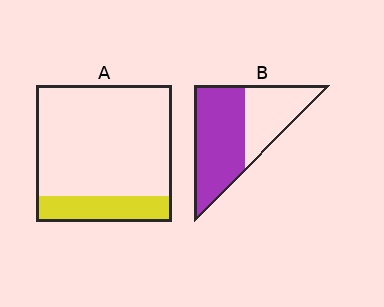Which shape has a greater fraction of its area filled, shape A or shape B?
Shape B.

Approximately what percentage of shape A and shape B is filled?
A is approximately 20% and B is approximately 60%.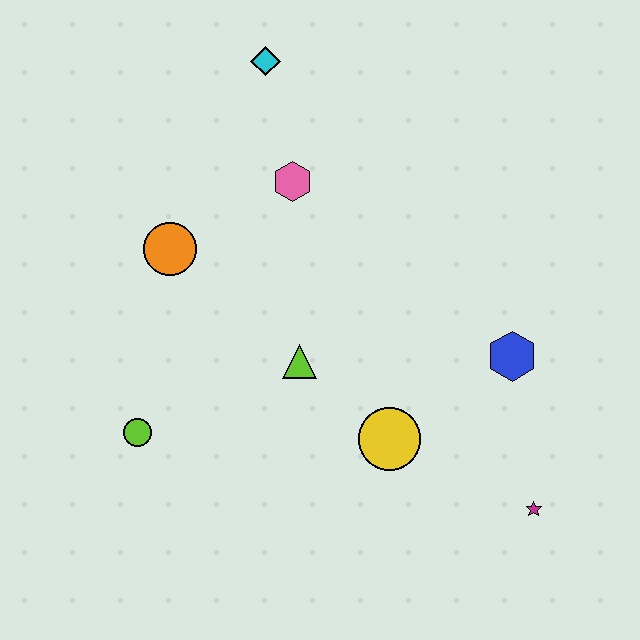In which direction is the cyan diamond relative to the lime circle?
The cyan diamond is above the lime circle.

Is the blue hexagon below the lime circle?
No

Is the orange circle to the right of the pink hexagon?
No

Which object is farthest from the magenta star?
The cyan diamond is farthest from the magenta star.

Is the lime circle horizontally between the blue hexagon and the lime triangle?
No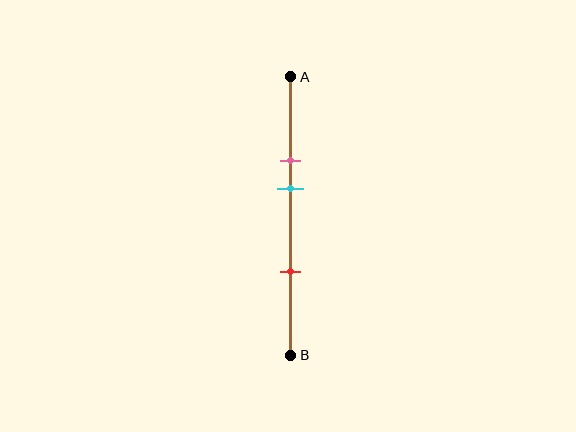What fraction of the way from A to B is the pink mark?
The pink mark is approximately 30% (0.3) of the way from A to B.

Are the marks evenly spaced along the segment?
No, the marks are not evenly spaced.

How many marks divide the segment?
There are 3 marks dividing the segment.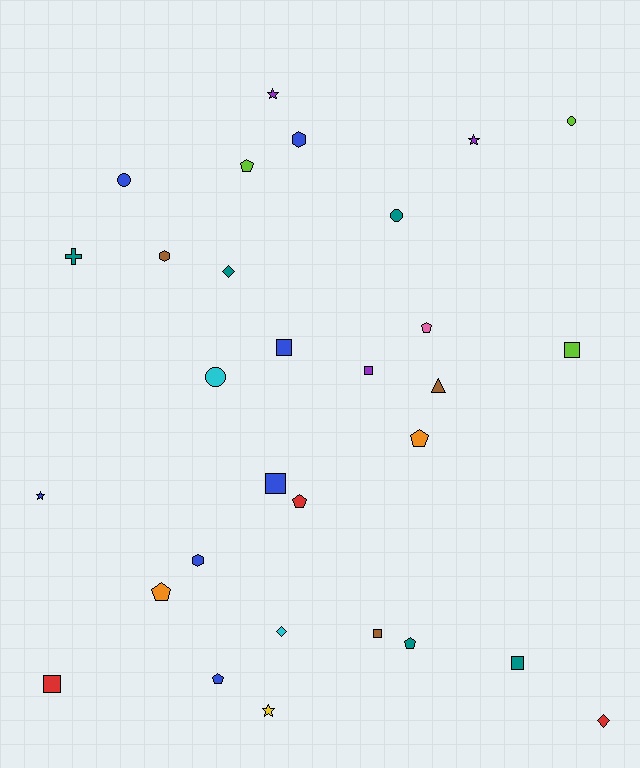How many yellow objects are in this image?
There is 1 yellow object.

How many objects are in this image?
There are 30 objects.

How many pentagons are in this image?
There are 7 pentagons.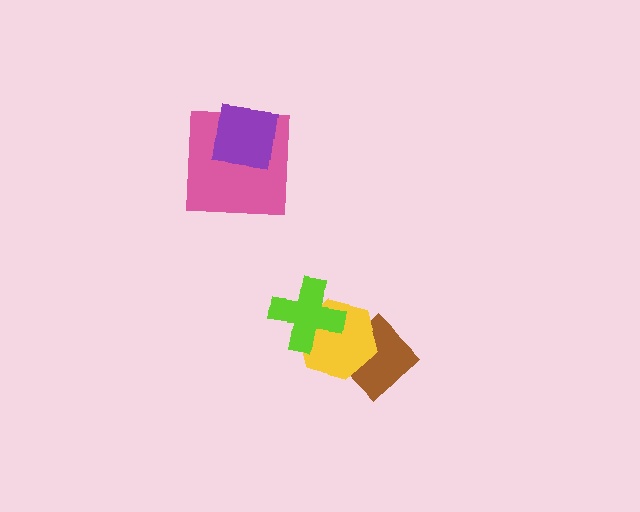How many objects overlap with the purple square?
1 object overlaps with the purple square.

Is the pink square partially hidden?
Yes, it is partially covered by another shape.